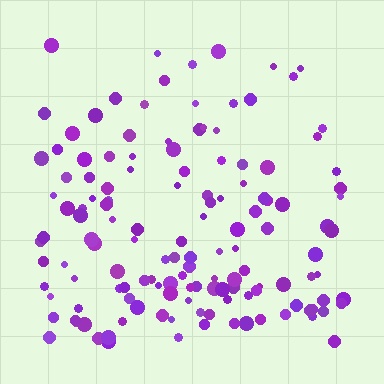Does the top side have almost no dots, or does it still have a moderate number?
Still a moderate number, just noticeably fewer than the bottom.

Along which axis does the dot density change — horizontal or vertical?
Vertical.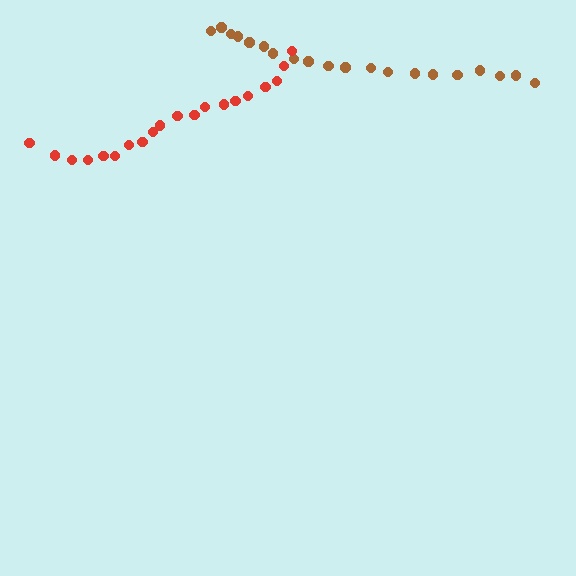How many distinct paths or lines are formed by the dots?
There are 2 distinct paths.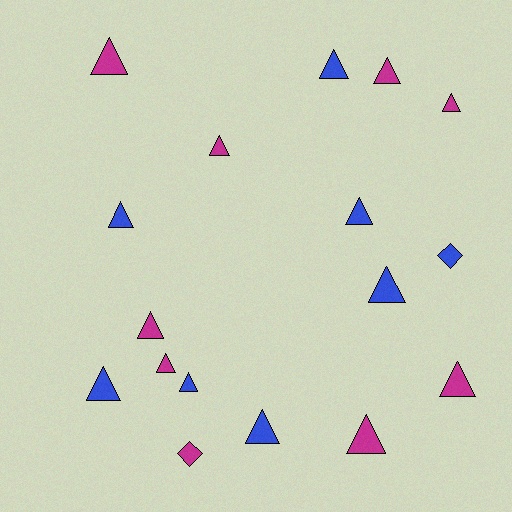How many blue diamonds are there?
There is 1 blue diamond.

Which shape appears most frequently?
Triangle, with 15 objects.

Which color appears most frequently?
Magenta, with 9 objects.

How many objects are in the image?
There are 17 objects.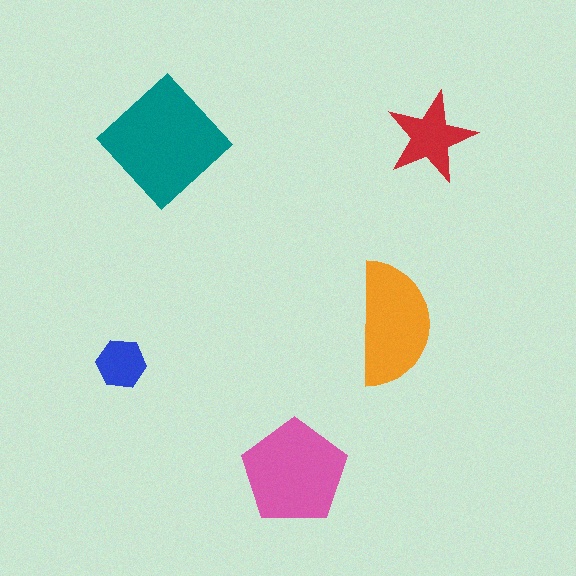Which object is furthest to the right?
The red star is rightmost.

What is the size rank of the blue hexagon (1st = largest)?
5th.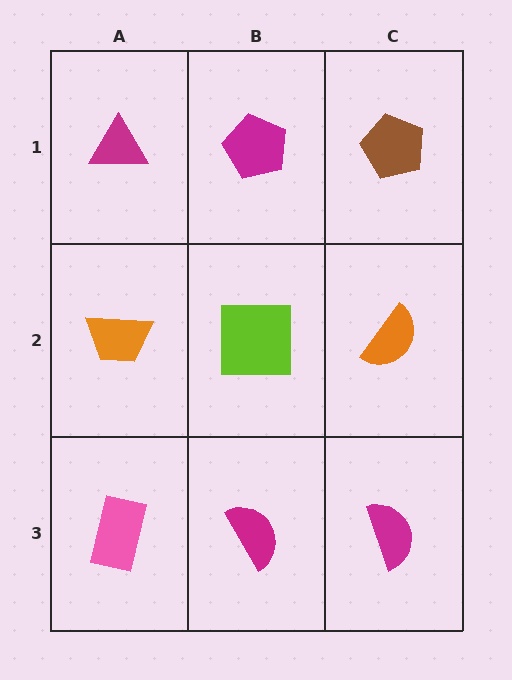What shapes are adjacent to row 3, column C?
An orange semicircle (row 2, column C), a magenta semicircle (row 3, column B).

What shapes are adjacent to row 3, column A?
An orange trapezoid (row 2, column A), a magenta semicircle (row 3, column B).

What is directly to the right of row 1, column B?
A brown pentagon.